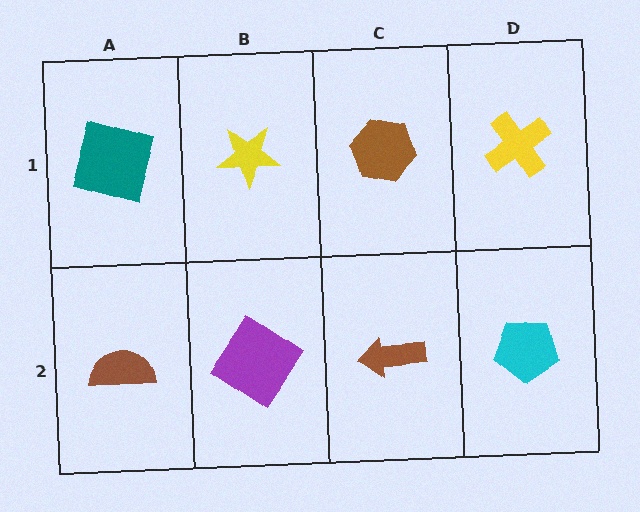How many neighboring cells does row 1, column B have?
3.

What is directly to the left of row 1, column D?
A brown hexagon.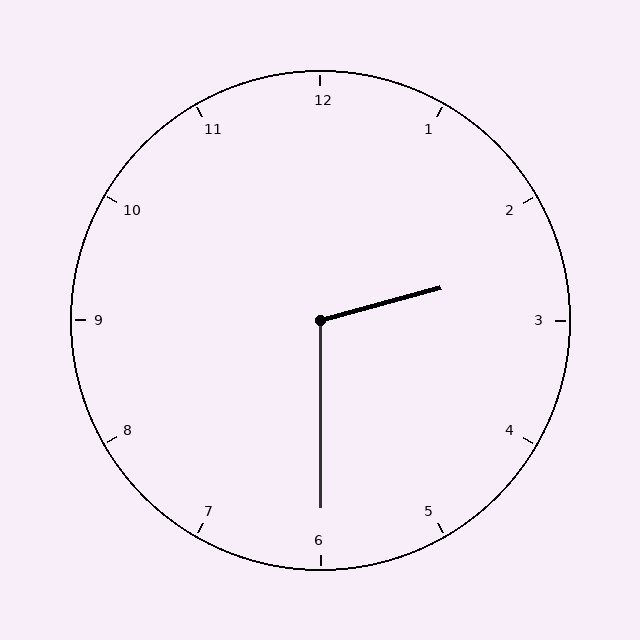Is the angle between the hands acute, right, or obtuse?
It is obtuse.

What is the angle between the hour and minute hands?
Approximately 105 degrees.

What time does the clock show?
2:30.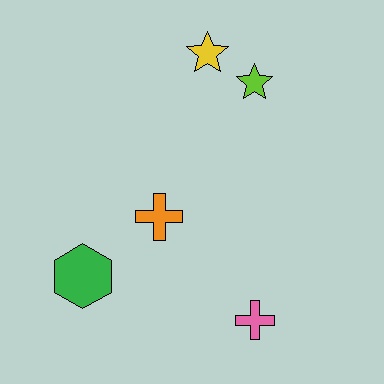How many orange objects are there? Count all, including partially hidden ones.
There is 1 orange object.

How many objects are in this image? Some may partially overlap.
There are 5 objects.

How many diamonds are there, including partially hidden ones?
There are no diamonds.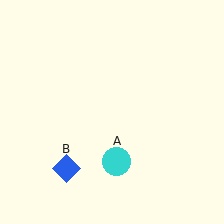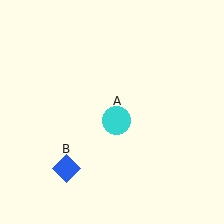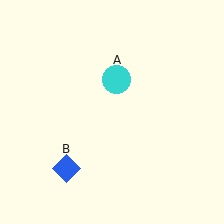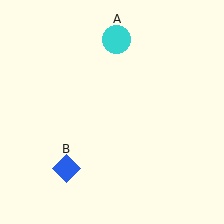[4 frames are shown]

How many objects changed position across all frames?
1 object changed position: cyan circle (object A).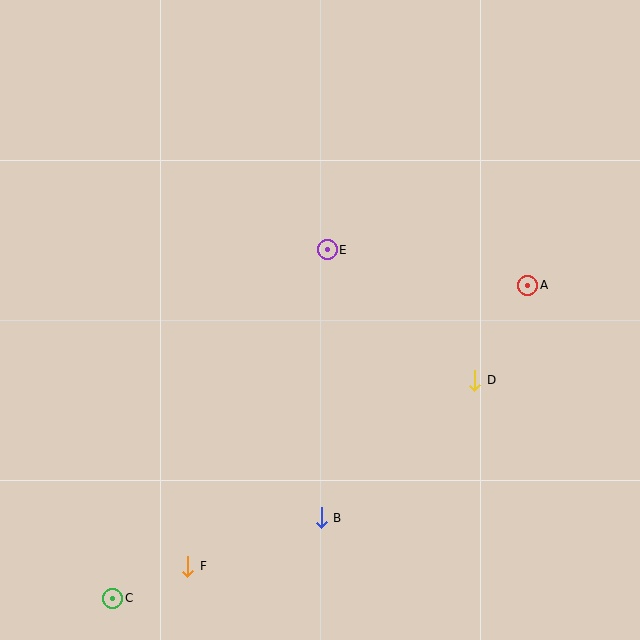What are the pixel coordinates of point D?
Point D is at (475, 380).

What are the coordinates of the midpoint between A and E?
The midpoint between A and E is at (427, 268).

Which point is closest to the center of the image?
Point E at (327, 250) is closest to the center.